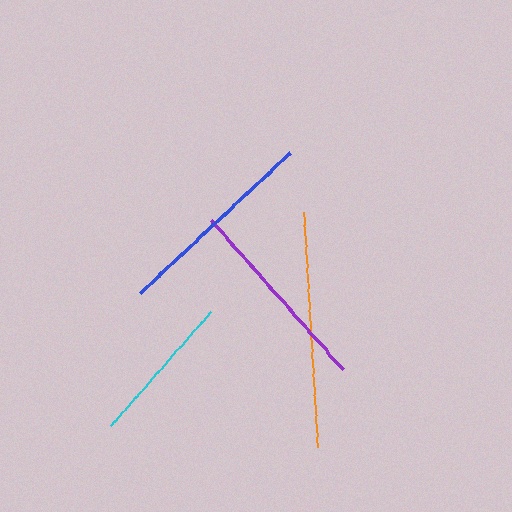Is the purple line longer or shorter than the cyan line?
The purple line is longer than the cyan line.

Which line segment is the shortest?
The cyan line is the shortest at approximately 152 pixels.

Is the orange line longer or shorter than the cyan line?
The orange line is longer than the cyan line.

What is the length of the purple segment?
The purple segment is approximately 199 pixels long.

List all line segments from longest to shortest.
From longest to shortest: orange, blue, purple, cyan.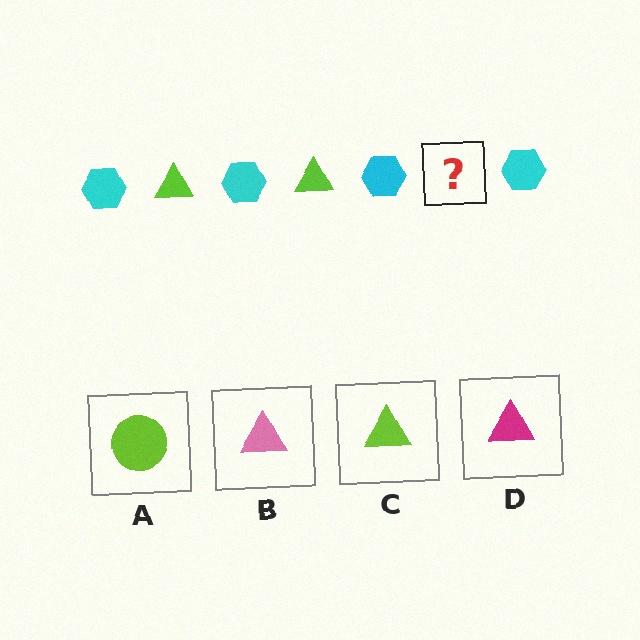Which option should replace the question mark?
Option C.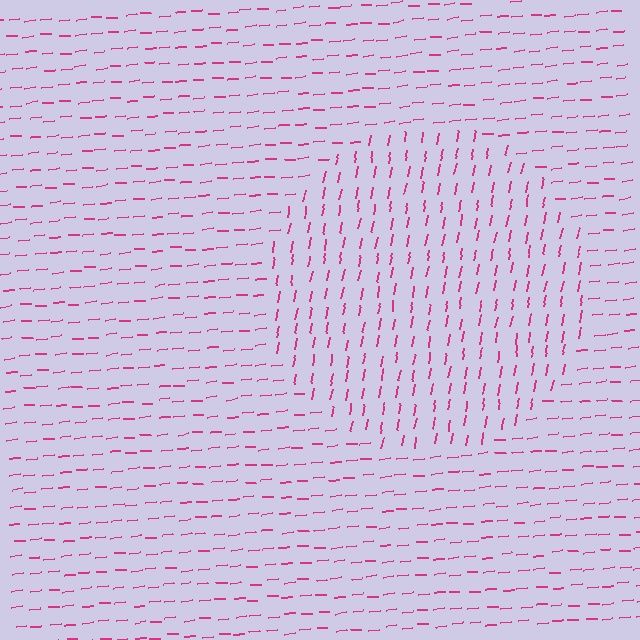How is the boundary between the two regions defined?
The boundary is defined purely by a change in line orientation (approximately 74 degrees difference). All lines are the same color and thickness.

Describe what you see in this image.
The image is filled with small magenta line segments. A circle region in the image has lines oriented differently from the surrounding lines, creating a visible texture boundary.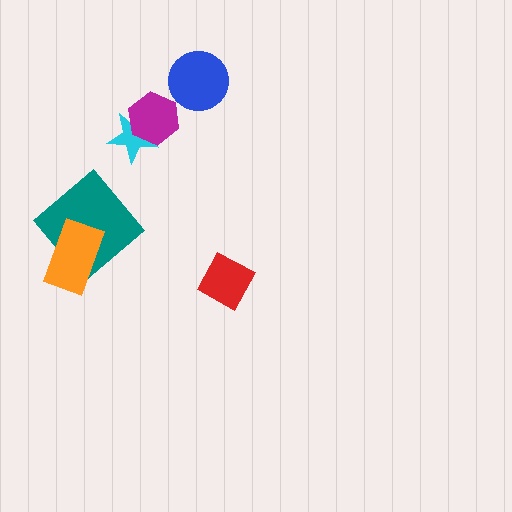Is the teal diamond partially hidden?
Yes, it is partially covered by another shape.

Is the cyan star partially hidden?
Yes, it is partially covered by another shape.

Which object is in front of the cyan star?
The magenta hexagon is in front of the cyan star.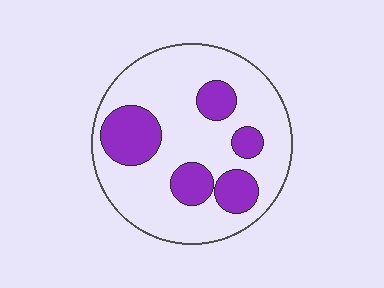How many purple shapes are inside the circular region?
5.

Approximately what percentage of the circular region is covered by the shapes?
Approximately 25%.